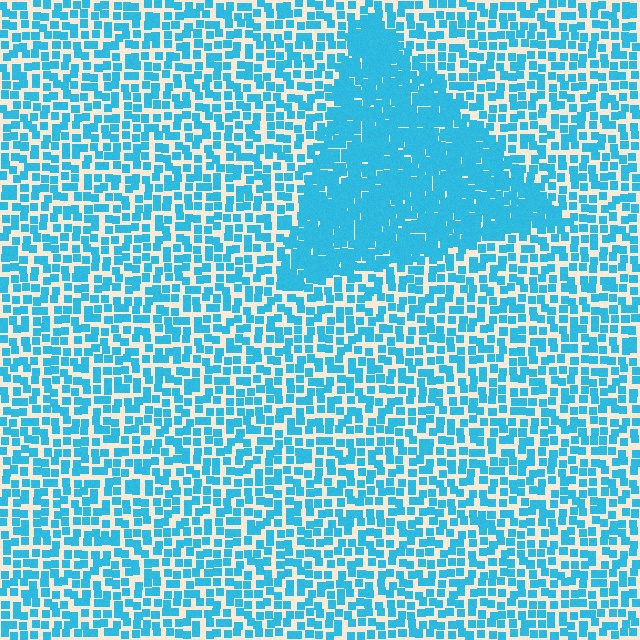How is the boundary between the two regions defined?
The boundary is defined by a change in element density (approximately 2.0x ratio). All elements are the same color, size, and shape.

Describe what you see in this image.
The image contains small cyan elements arranged at two different densities. A triangle-shaped region is visible where the elements are more densely packed than the surrounding area.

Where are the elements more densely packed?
The elements are more densely packed inside the triangle boundary.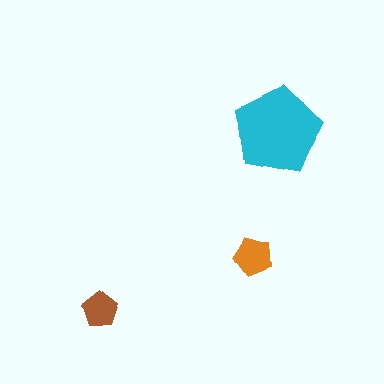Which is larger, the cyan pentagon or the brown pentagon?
The cyan one.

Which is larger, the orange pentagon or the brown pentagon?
The orange one.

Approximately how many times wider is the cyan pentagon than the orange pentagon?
About 2.5 times wider.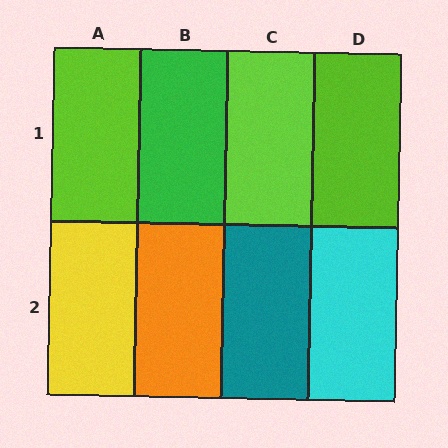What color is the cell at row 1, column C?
Lime.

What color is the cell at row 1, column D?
Lime.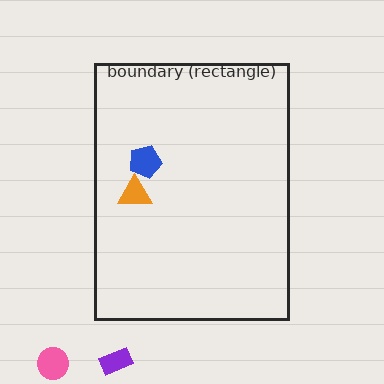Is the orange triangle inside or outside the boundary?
Inside.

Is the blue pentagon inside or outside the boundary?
Inside.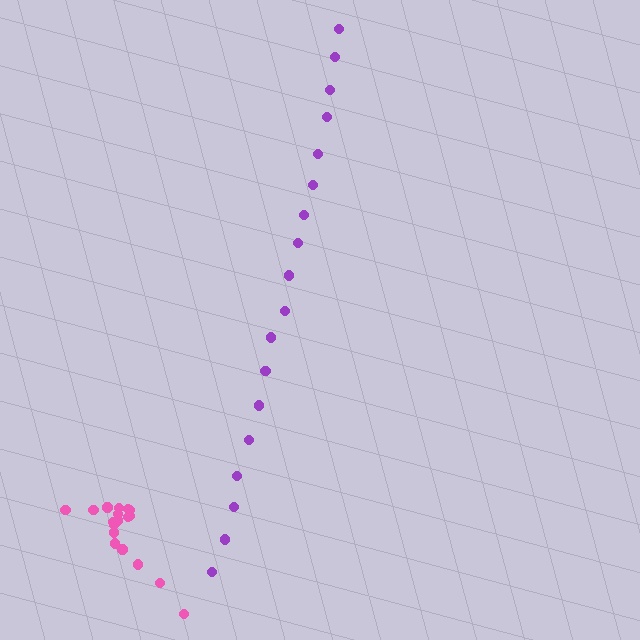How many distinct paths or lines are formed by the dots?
There are 2 distinct paths.